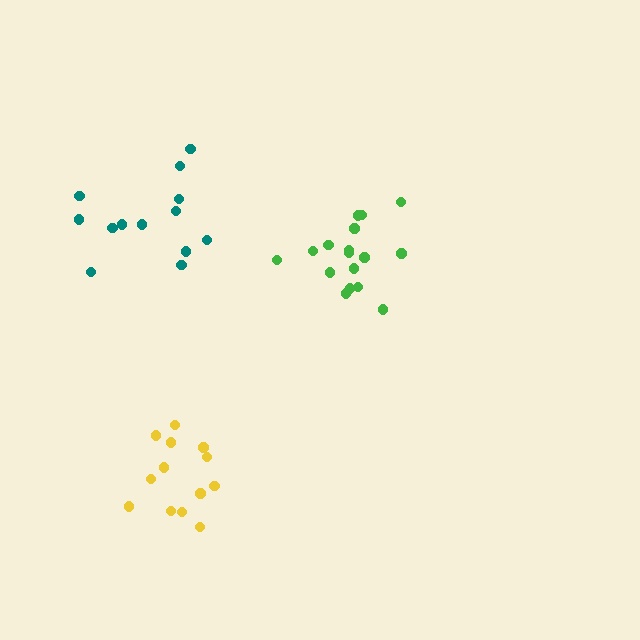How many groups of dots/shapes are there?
There are 3 groups.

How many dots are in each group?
Group 1: 17 dots, Group 2: 13 dots, Group 3: 13 dots (43 total).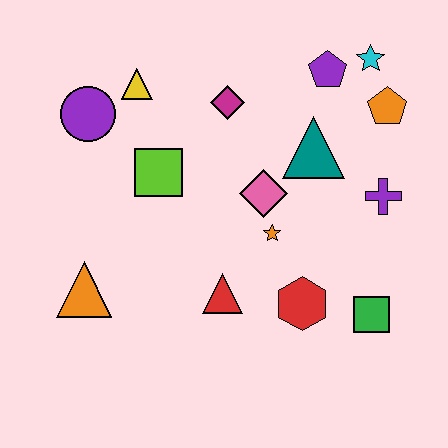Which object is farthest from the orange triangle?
The cyan star is farthest from the orange triangle.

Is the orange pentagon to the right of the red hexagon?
Yes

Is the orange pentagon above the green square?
Yes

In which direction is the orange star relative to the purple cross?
The orange star is to the left of the purple cross.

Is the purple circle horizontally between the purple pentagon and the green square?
No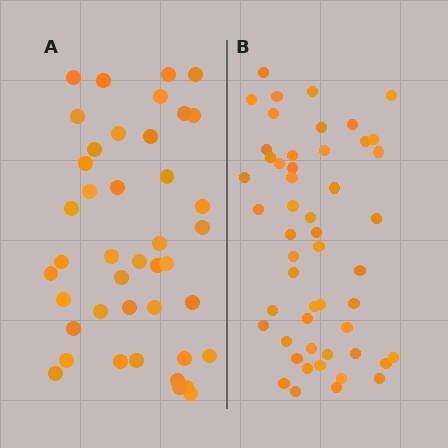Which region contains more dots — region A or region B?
Region B (the right region) has more dots.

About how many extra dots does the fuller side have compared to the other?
Region B has roughly 8 or so more dots than region A.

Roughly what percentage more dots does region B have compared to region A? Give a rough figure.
About 20% more.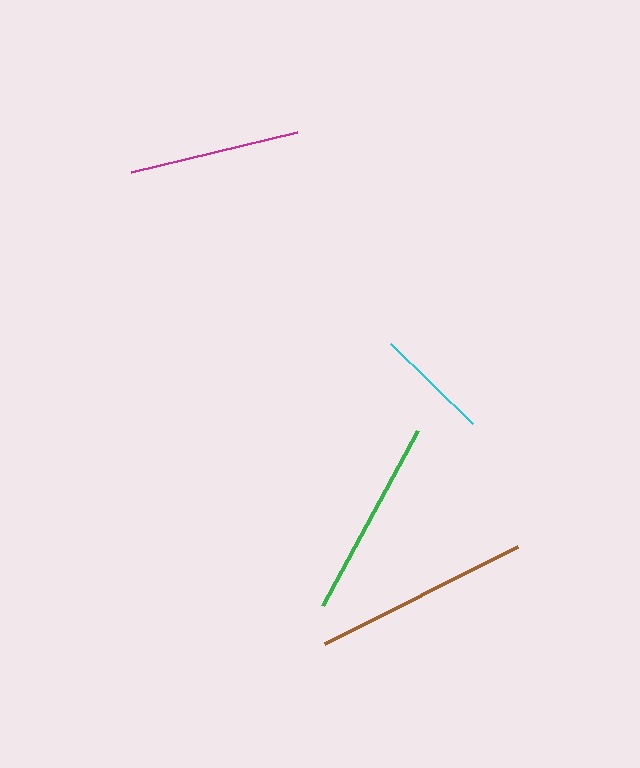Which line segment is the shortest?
The cyan line is the shortest at approximately 114 pixels.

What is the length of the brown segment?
The brown segment is approximately 215 pixels long.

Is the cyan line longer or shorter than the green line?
The green line is longer than the cyan line.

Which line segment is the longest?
The brown line is the longest at approximately 215 pixels.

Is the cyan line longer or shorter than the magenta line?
The magenta line is longer than the cyan line.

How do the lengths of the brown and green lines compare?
The brown and green lines are approximately the same length.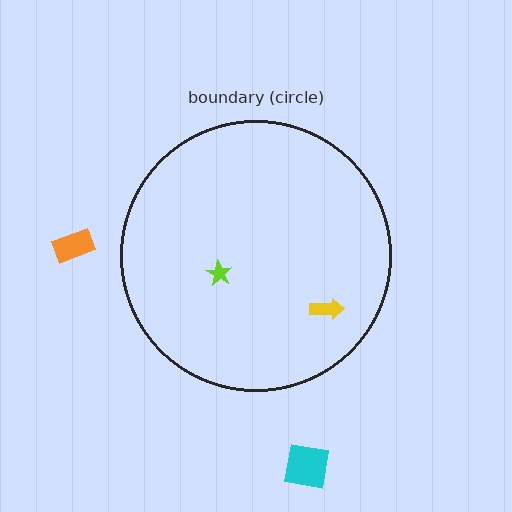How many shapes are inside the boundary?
2 inside, 2 outside.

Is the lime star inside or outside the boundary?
Inside.